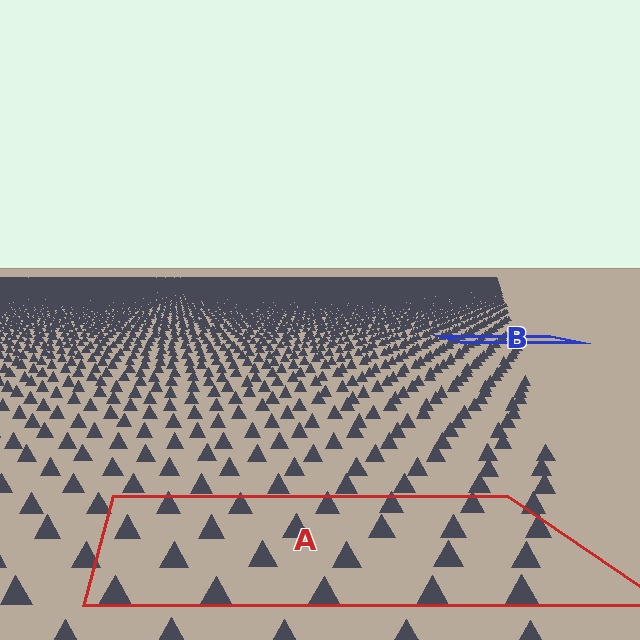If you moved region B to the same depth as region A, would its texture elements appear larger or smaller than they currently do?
They would appear larger. At a closer depth, the same texture elements are projected at a bigger on-screen size.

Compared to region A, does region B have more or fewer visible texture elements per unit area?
Region B has more texture elements per unit area — they are packed more densely because it is farther away.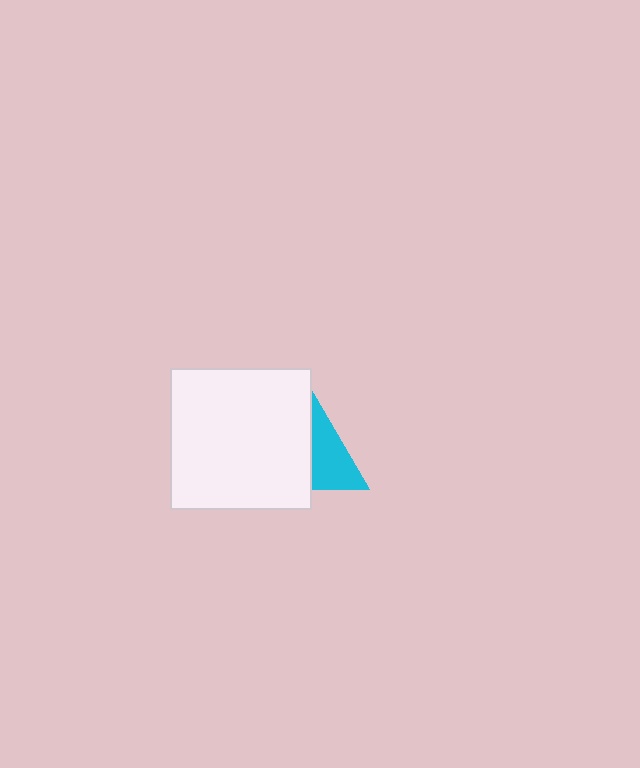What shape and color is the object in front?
The object in front is a white square.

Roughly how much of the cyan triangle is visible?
About half of it is visible (roughly 47%).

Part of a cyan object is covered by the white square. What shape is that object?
It is a triangle.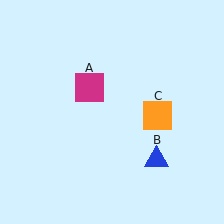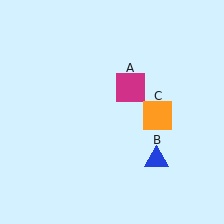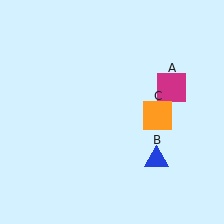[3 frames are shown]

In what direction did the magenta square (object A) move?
The magenta square (object A) moved right.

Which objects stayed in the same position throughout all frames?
Blue triangle (object B) and orange square (object C) remained stationary.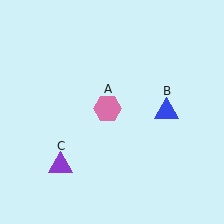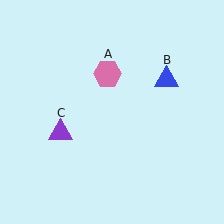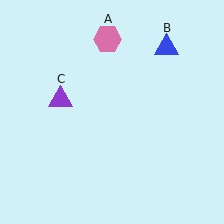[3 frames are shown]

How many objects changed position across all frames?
3 objects changed position: pink hexagon (object A), blue triangle (object B), purple triangle (object C).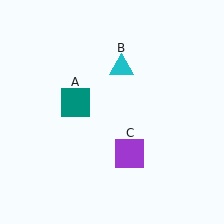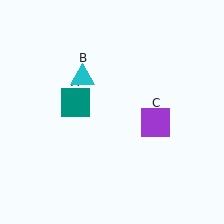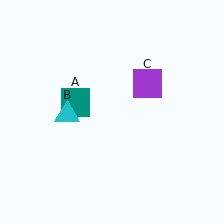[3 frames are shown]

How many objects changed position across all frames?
2 objects changed position: cyan triangle (object B), purple square (object C).